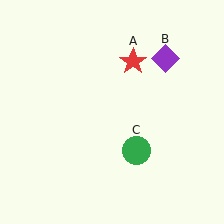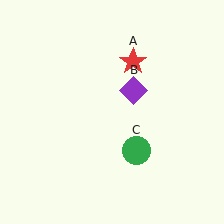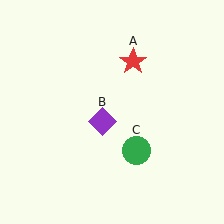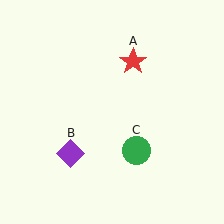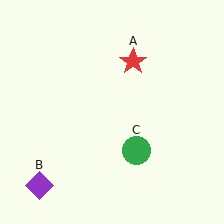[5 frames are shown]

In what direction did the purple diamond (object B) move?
The purple diamond (object B) moved down and to the left.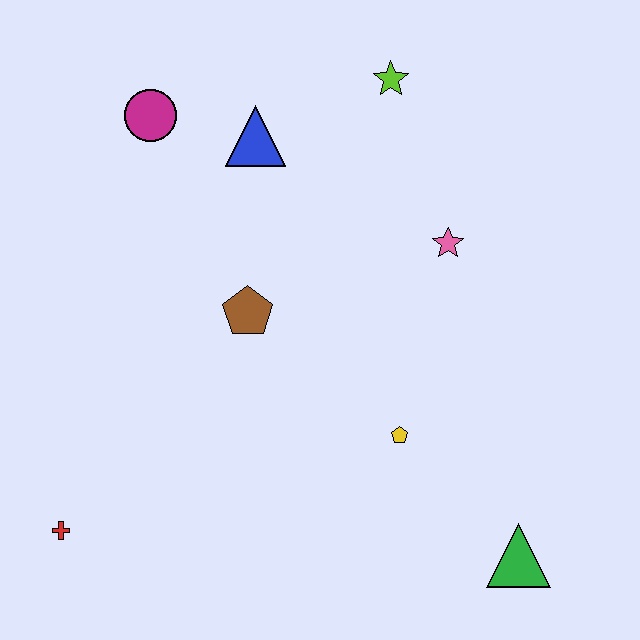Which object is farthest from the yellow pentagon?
The magenta circle is farthest from the yellow pentagon.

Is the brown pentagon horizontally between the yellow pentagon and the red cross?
Yes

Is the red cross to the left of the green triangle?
Yes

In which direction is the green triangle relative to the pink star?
The green triangle is below the pink star.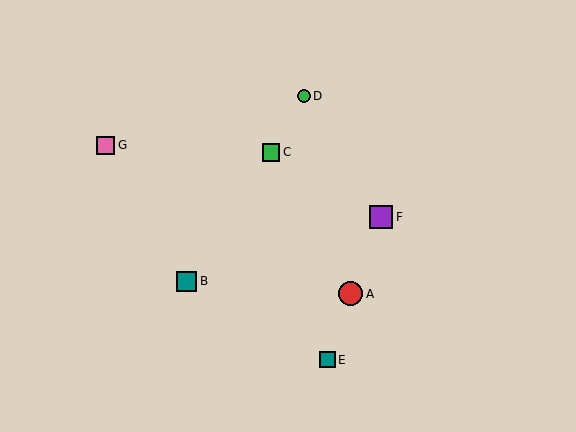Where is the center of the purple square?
The center of the purple square is at (381, 217).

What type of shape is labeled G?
Shape G is a pink square.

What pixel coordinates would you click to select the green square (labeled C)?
Click at (271, 152) to select the green square C.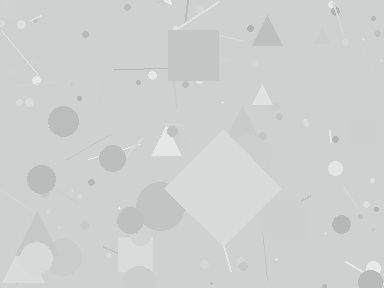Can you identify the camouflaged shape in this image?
The camouflaged shape is a diamond.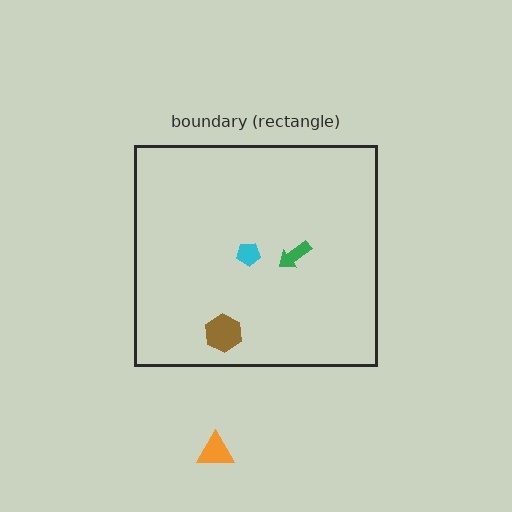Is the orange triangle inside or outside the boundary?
Outside.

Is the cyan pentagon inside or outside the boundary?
Inside.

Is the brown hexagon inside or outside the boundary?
Inside.